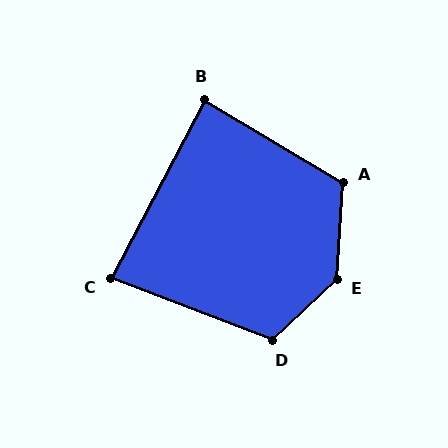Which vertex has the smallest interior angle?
C, at approximately 83 degrees.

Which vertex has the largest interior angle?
E, at approximately 137 degrees.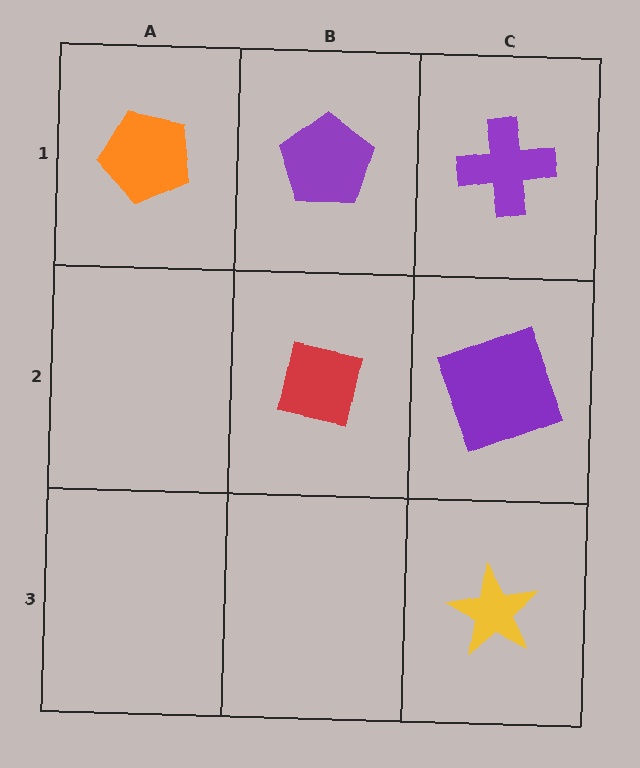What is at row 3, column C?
A yellow star.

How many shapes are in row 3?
1 shape.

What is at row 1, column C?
A purple cross.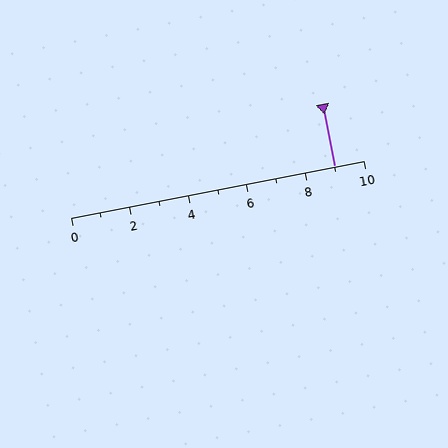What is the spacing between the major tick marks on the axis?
The major ticks are spaced 2 apart.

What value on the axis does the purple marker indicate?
The marker indicates approximately 9.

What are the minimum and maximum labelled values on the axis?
The axis runs from 0 to 10.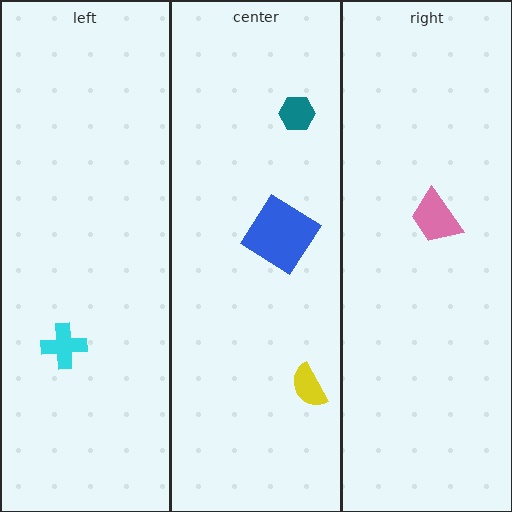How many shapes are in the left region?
1.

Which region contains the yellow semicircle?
The center region.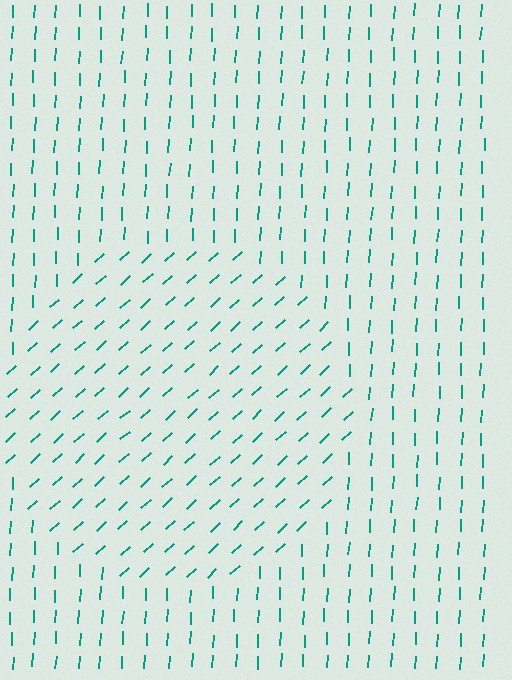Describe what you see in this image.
The image is filled with small teal line segments. A circle region in the image has lines oriented differently from the surrounding lines, creating a visible texture boundary.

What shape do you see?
I see a circle.